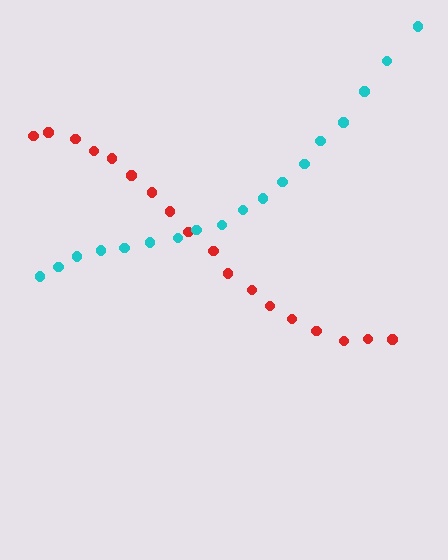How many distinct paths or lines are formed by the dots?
There are 2 distinct paths.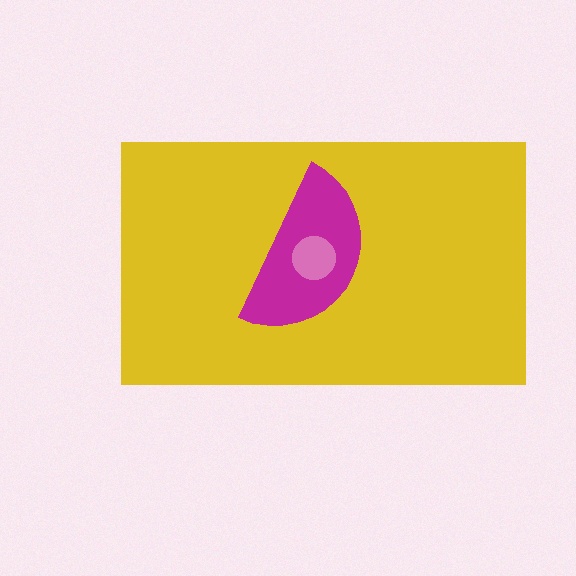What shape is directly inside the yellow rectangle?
The magenta semicircle.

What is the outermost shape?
The yellow rectangle.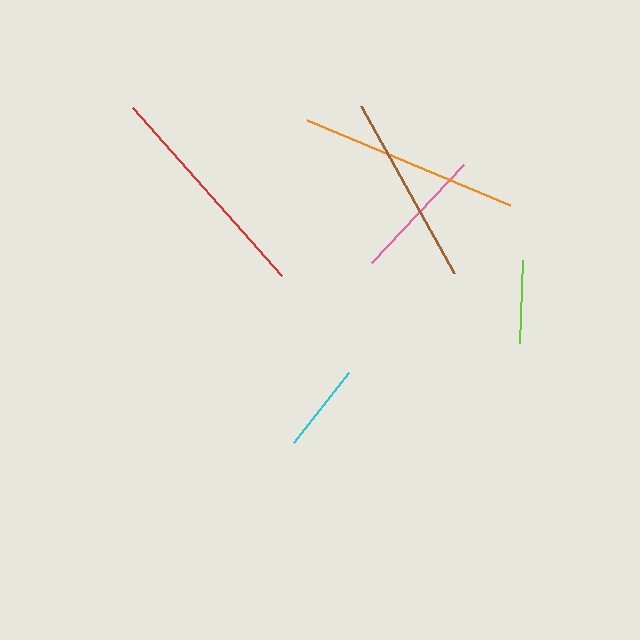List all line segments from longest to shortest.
From longest to shortest: red, orange, brown, pink, cyan, lime.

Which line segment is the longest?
The red line is the longest at approximately 223 pixels.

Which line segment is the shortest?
The lime line is the shortest at approximately 82 pixels.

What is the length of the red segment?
The red segment is approximately 223 pixels long.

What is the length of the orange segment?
The orange segment is approximately 220 pixels long.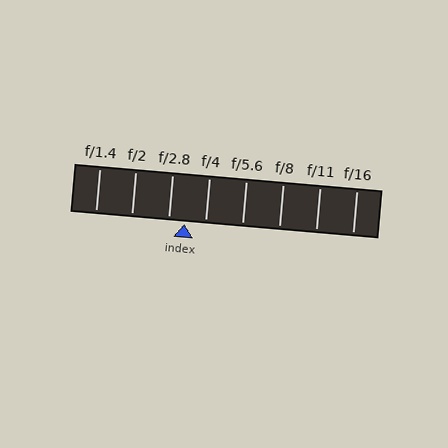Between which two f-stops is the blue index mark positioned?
The index mark is between f/2.8 and f/4.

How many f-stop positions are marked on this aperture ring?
There are 8 f-stop positions marked.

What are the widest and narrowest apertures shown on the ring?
The widest aperture shown is f/1.4 and the narrowest is f/16.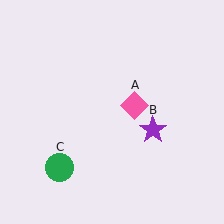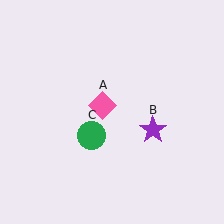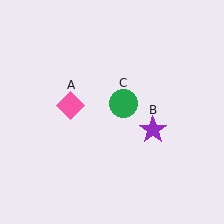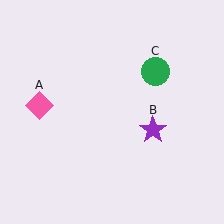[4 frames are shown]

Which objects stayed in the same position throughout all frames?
Purple star (object B) remained stationary.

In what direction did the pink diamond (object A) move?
The pink diamond (object A) moved left.